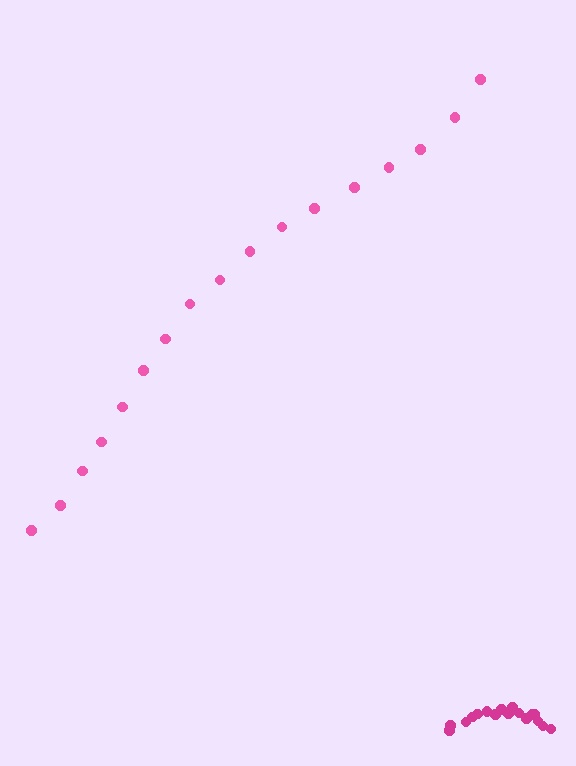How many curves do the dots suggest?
There are 2 distinct paths.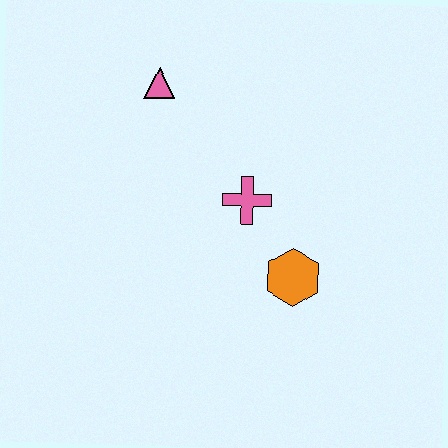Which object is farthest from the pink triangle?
The orange hexagon is farthest from the pink triangle.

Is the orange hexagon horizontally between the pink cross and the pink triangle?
No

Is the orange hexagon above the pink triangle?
No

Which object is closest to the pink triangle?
The pink cross is closest to the pink triangle.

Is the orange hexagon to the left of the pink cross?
No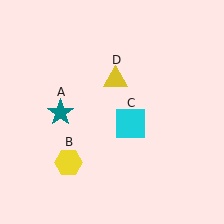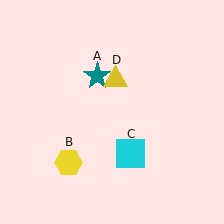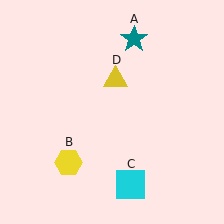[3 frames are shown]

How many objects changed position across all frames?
2 objects changed position: teal star (object A), cyan square (object C).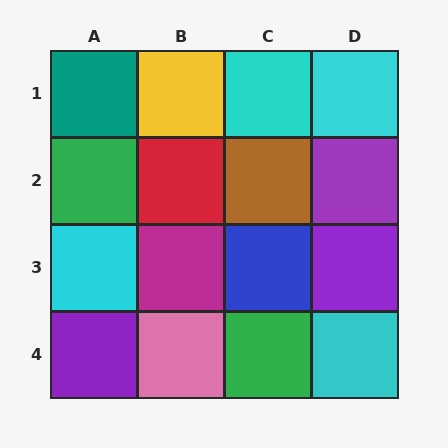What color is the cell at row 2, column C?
Brown.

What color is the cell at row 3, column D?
Purple.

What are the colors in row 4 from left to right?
Purple, pink, green, cyan.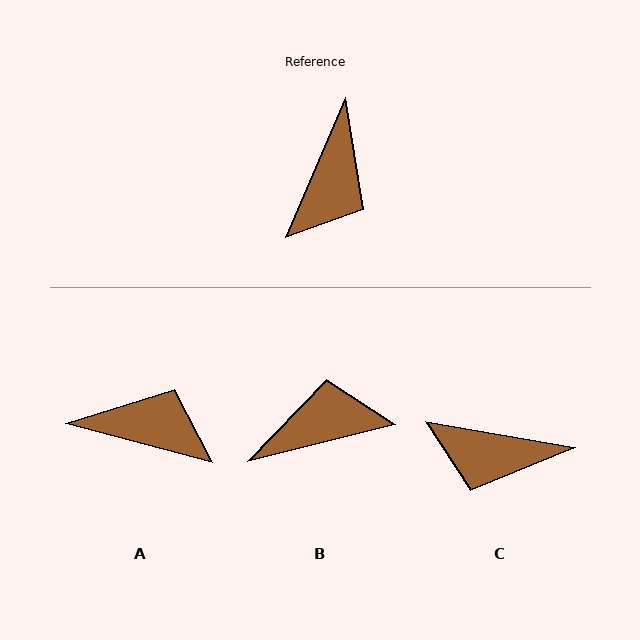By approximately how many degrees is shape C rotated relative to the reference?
Approximately 76 degrees clockwise.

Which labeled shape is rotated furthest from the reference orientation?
B, about 127 degrees away.